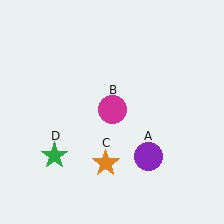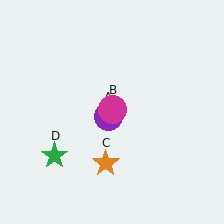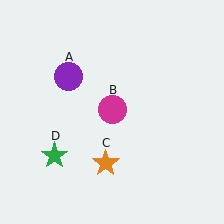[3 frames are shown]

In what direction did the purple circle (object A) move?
The purple circle (object A) moved up and to the left.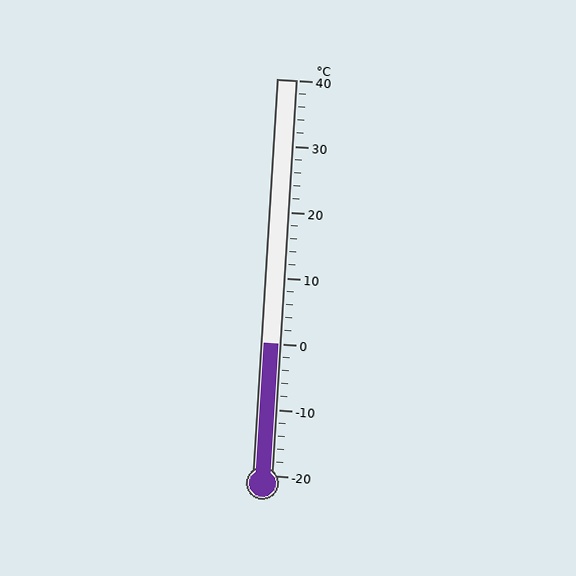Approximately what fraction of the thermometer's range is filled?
The thermometer is filled to approximately 35% of its range.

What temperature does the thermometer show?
The thermometer shows approximately 0°C.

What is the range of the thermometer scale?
The thermometer scale ranges from -20°C to 40°C.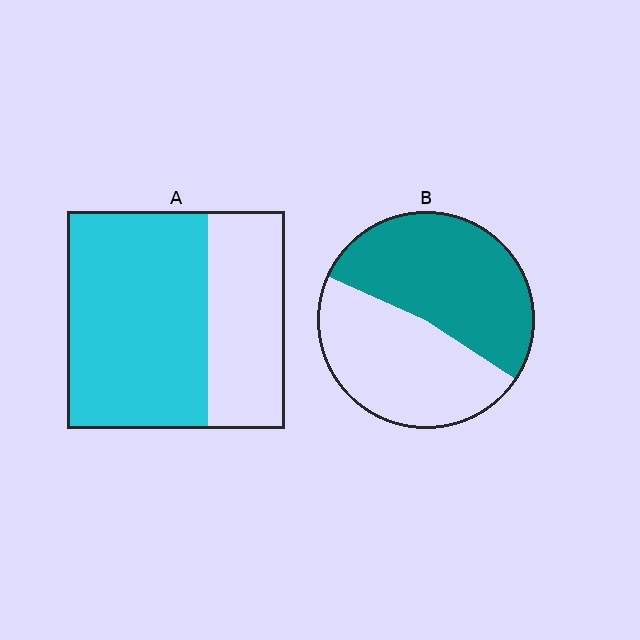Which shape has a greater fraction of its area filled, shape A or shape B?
Shape A.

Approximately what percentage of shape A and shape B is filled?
A is approximately 65% and B is approximately 55%.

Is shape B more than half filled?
Roughly half.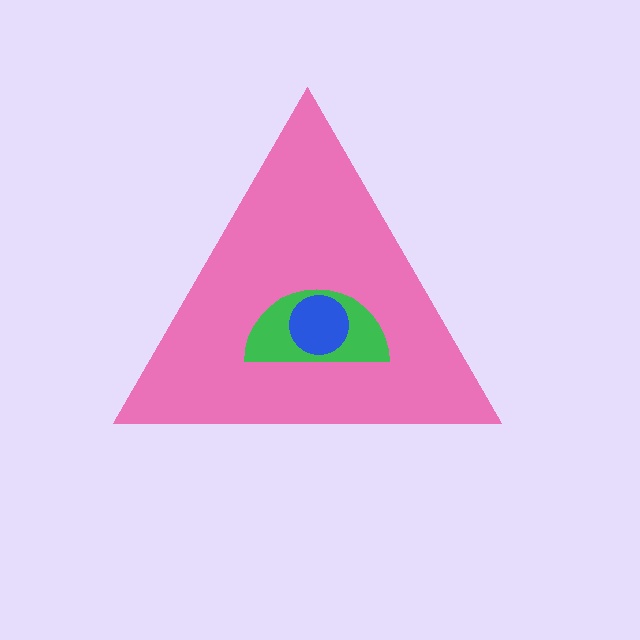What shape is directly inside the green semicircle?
The blue circle.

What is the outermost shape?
The pink triangle.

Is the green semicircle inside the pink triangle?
Yes.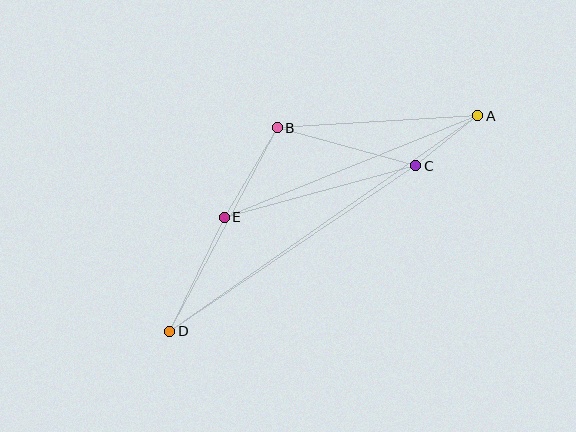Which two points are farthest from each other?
Points A and D are farthest from each other.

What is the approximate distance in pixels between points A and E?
The distance between A and E is approximately 273 pixels.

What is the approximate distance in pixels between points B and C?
The distance between B and C is approximately 144 pixels.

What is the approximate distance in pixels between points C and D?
The distance between C and D is approximately 296 pixels.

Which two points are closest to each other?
Points A and C are closest to each other.